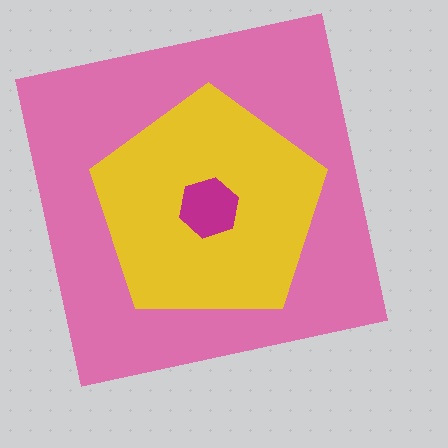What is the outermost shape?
The pink square.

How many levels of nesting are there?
3.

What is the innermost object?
The magenta hexagon.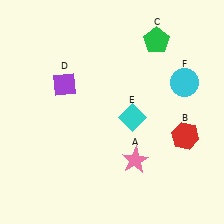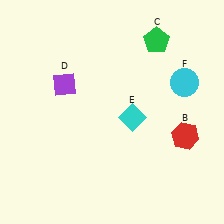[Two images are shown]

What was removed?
The pink star (A) was removed in Image 2.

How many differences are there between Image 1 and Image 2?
There is 1 difference between the two images.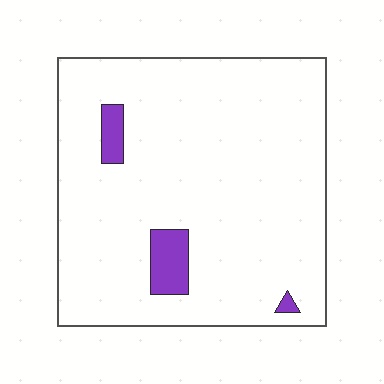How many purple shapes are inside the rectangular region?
3.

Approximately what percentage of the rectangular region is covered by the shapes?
Approximately 5%.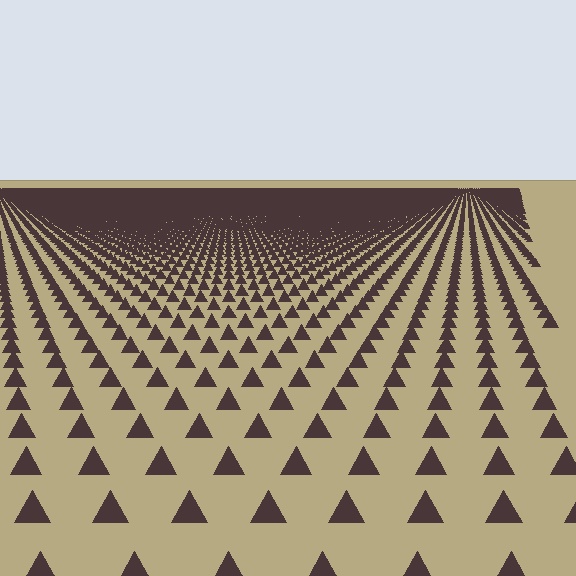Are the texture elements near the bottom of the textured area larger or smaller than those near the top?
Larger. Near the bottom, elements are closer to the viewer and appear at a bigger on-screen size.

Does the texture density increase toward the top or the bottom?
Density increases toward the top.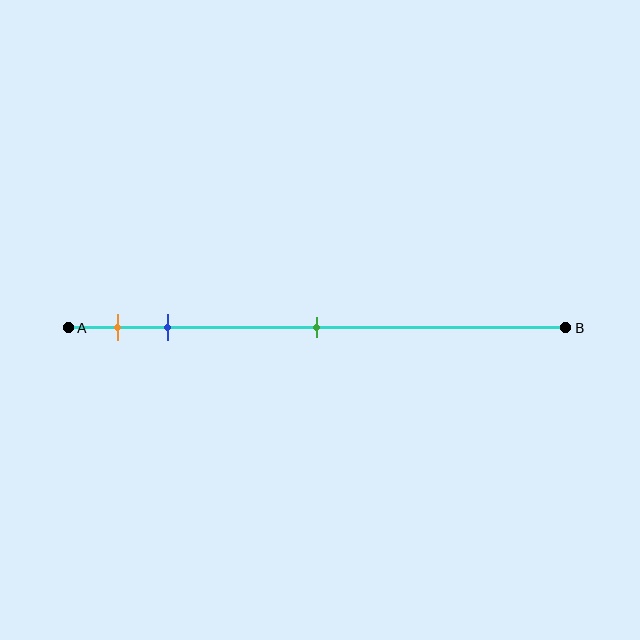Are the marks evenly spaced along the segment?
No, the marks are not evenly spaced.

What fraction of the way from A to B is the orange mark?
The orange mark is approximately 10% (0.1) of the way from A to B.